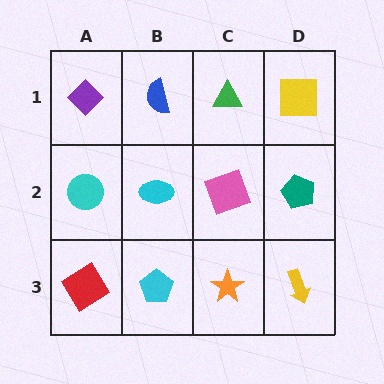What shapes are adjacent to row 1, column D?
A teal pentagon (row 2, column D), a green triangle (row 1, column C).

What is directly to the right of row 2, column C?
A teal pentagon.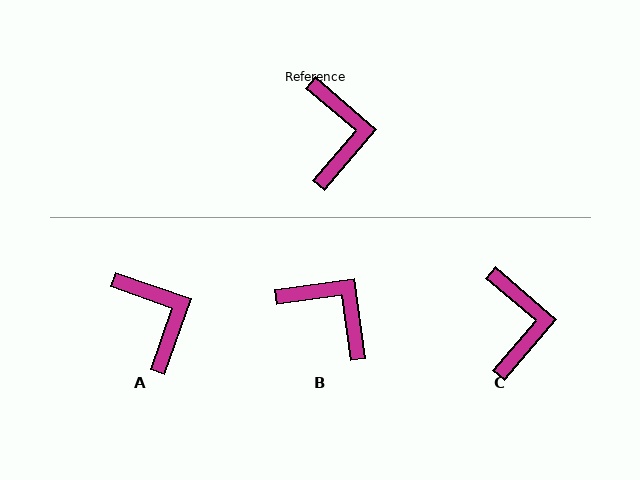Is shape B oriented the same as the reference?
No, it is off by about 49 degrees.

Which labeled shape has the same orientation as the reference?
C.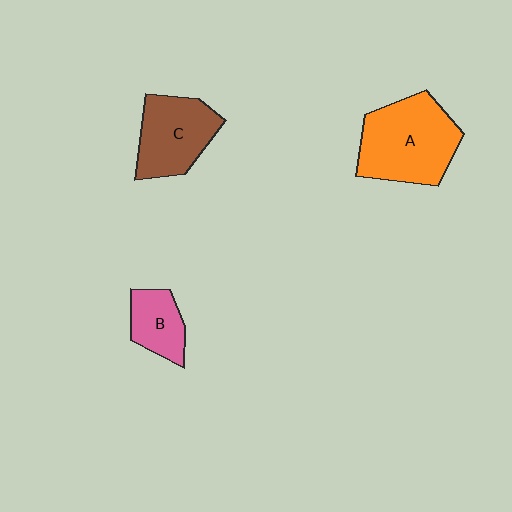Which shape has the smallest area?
Shape B (pink).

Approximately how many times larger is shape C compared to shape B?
Approximately 1.6 times.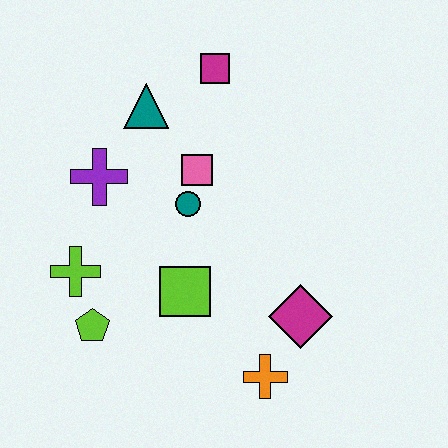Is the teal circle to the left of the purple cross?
No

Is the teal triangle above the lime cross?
Yes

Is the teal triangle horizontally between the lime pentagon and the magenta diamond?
Yes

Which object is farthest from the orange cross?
The magenta square is farthest from the orange cross.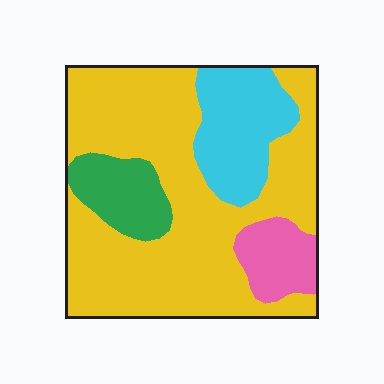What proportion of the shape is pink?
Pink covers roughly 10% of the shape.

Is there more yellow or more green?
Yellow.